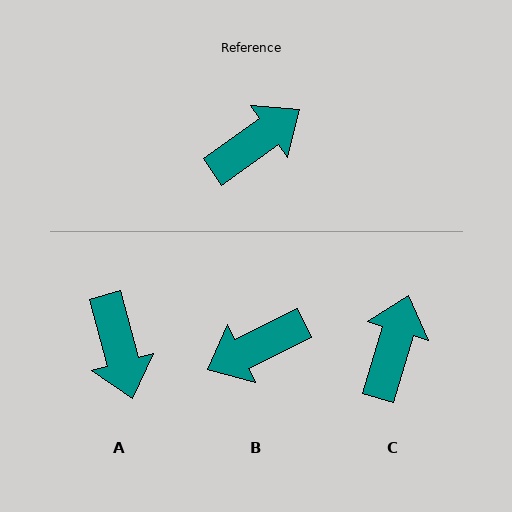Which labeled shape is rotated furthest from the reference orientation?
B, about 170 degrees away.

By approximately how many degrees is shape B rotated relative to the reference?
Approximately 170 degrees counter-clockwise.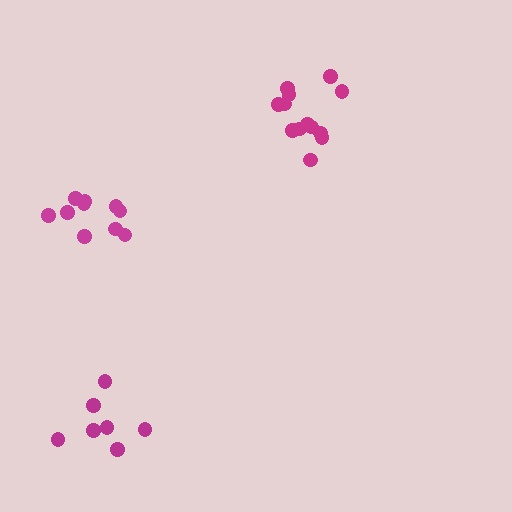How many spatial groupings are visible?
There are 3 spatial groupings.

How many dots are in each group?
Group 1: 10 dots, Group 2: 13 dots, Group 3: 7 dots (30 total).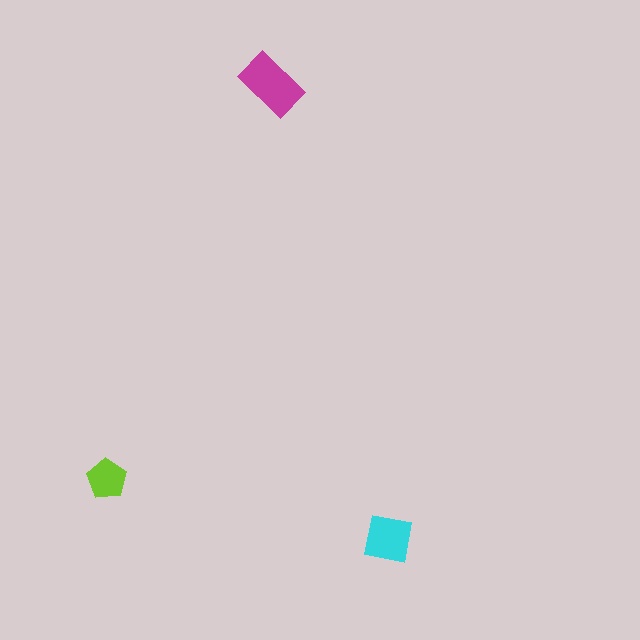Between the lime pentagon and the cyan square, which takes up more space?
The cyan square.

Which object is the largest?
The magenta rectangle.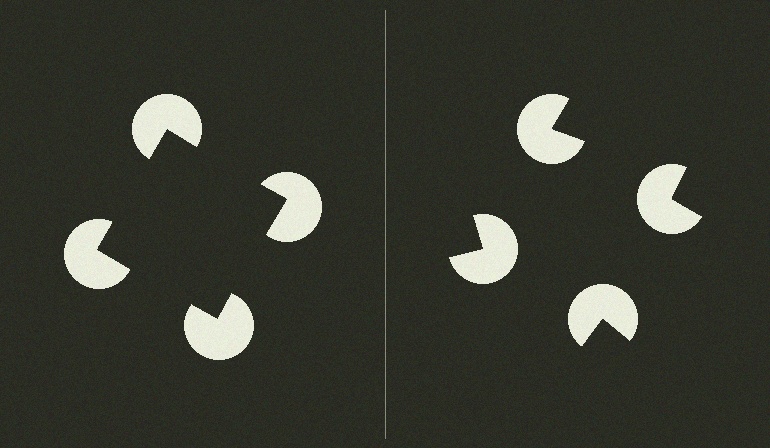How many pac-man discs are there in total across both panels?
8 — 4 on each side.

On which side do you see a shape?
An illusory square appears on the left side. On the right side the wedge cuts are rotated, so no coherent shape forms.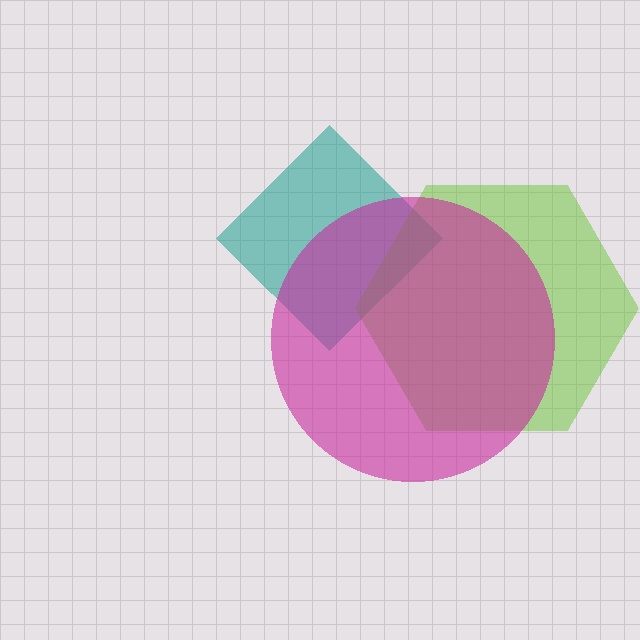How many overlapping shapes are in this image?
There are 3 overlapping shapes in the image.